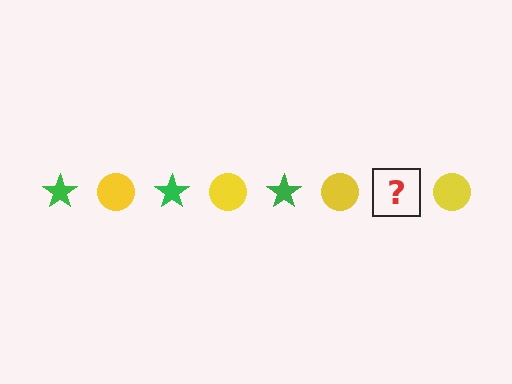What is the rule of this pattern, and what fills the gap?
The rule is that the pattern alternates between green star and yellow circle. The gap should be filled with a green star.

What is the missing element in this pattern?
The missing element is a green star.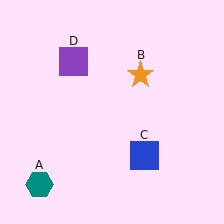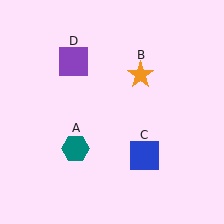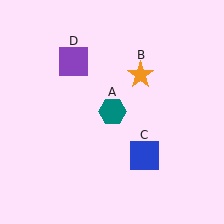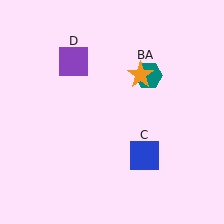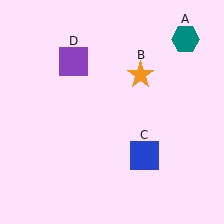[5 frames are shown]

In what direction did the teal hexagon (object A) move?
The teal hexagon (object A) moved up and to the right.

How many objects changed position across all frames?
1 object changed position: teal hexagon (object A).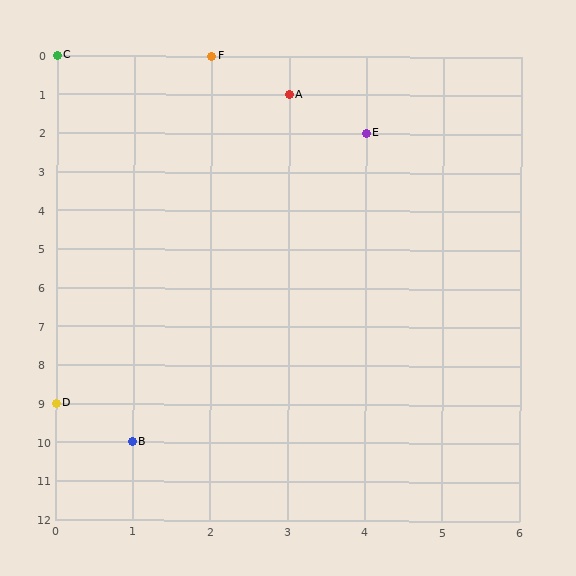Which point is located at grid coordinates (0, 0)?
Point C is at (0, 0).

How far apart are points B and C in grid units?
Points B and C are 1 column and 10 rows apart (about 10.0 grid units diagonally).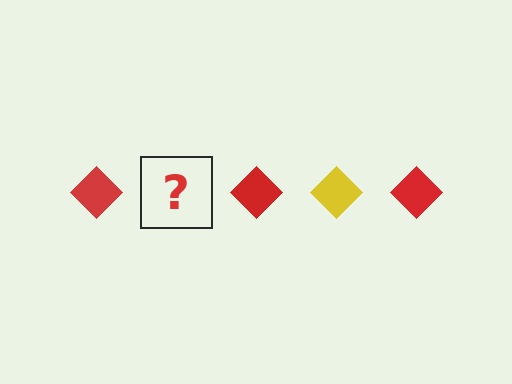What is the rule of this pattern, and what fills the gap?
The rule is that the pattern cycles through red, yellow diamonds. The gap should be filled with a yellow diamond.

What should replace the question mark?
The question mark should be replaced with a yellow diamond.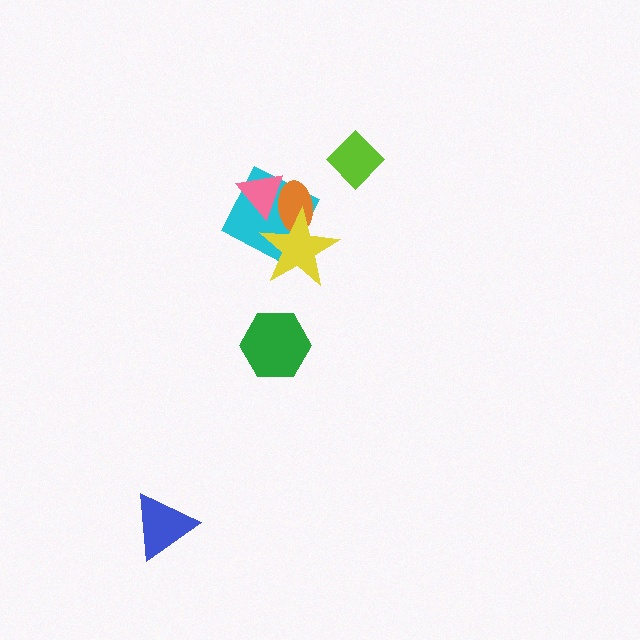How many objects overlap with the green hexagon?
0 objects overlap with the green hexagon.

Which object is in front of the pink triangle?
The orange ellipse is in front of the pink triangle.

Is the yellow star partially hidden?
No, no other shape covers it.